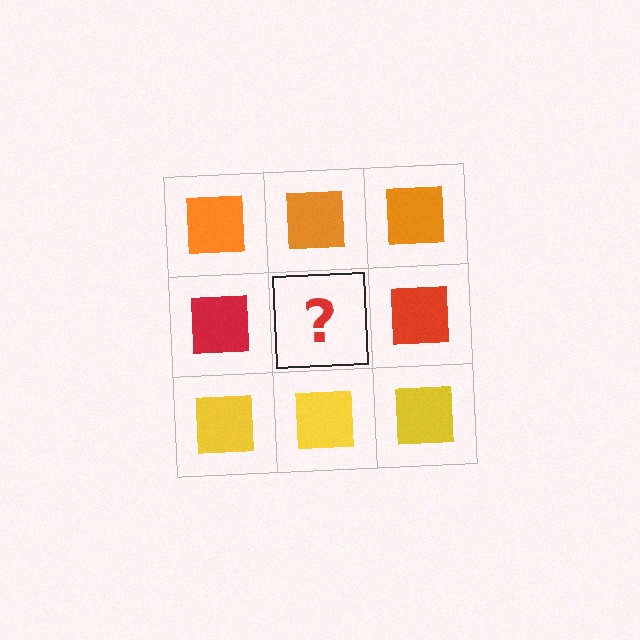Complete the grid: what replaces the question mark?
The question mark should be replaced with a red square.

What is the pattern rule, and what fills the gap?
The rule is that each row has a consistent color. The gap should be filled with a red square.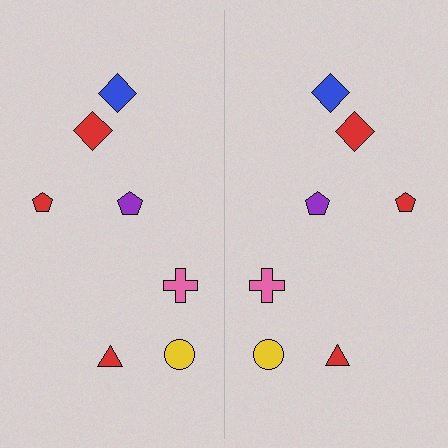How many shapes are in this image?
There are 14 shapes in this image.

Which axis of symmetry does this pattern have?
The pattern has a vertical axis of symmetry running through the center of the image.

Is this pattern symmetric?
Yes, this pattern has bilateral (reflection) symmetry.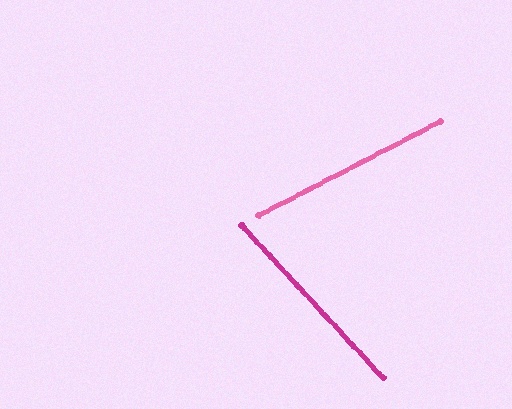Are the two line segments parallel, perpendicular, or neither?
Neither parallel nor perpendicular — they differ by about 74°.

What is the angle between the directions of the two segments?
Approximately 74 degrees.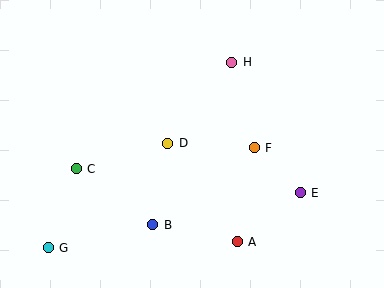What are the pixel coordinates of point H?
Point H is at (232, 62).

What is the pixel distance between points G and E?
The distance between G and E is 258 pixels.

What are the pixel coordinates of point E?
Point E is at (300, 193).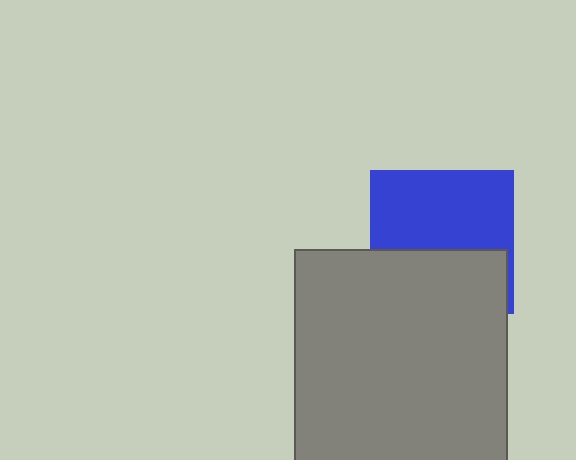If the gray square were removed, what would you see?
You would see the complete blue square.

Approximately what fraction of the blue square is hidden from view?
Roughly 43% of the blue square is hidden behind the gray square.